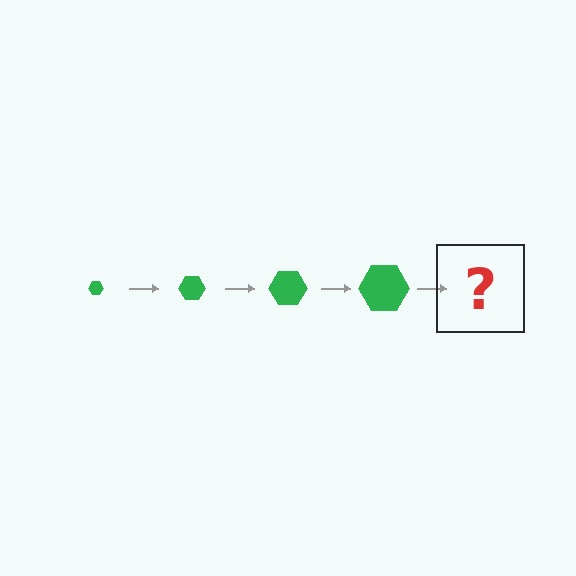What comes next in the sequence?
The next element should be a green hexagon, larger than the previous one.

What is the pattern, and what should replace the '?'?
The pattern is that the hexagon gets progressively larger each step. The '?' should be a green hexagon, larger than the previous one.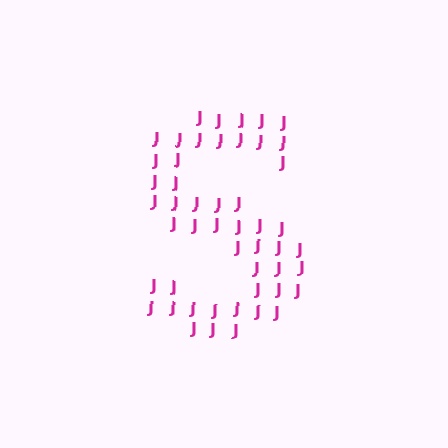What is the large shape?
The large shape is the letter S.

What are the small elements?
The small elements are letter J's.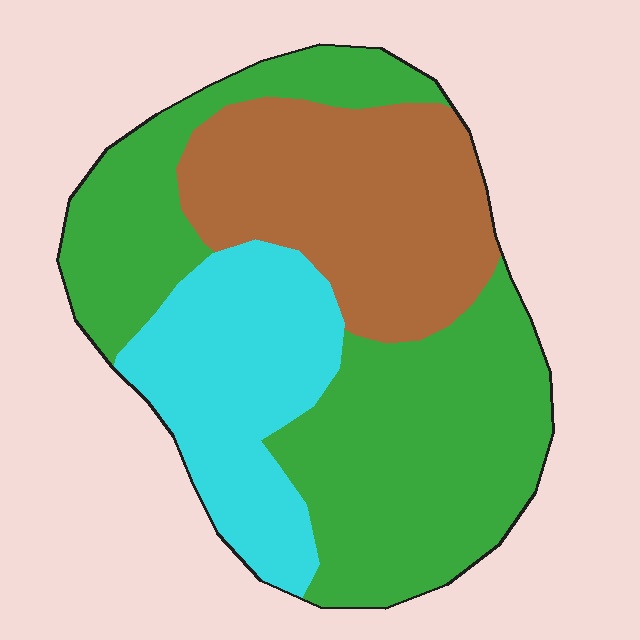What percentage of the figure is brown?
Brown takes up between a quarter and a half of the figure.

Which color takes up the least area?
Cyan, at roughly 25%.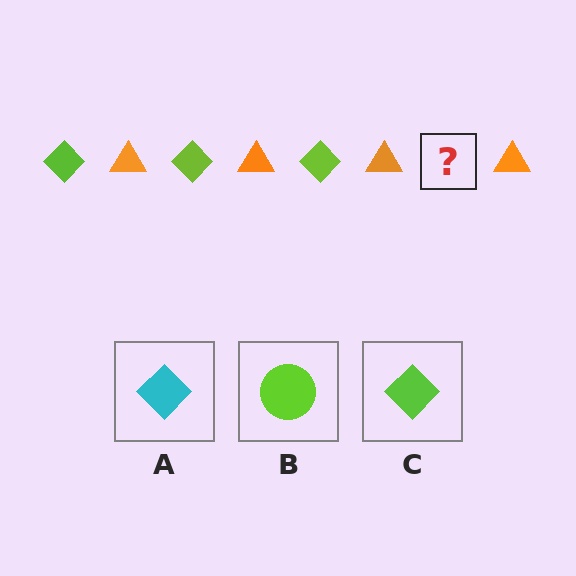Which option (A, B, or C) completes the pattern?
C.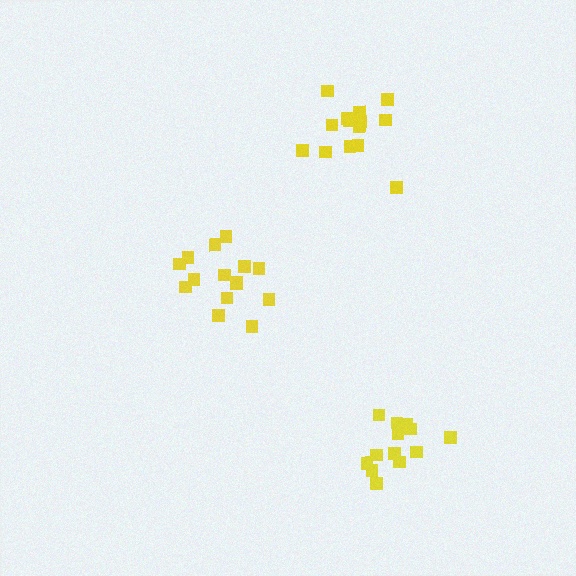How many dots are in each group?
Group 1: 15 dots, Group 2: 14 dots, Group 3: 13 dots (42 total).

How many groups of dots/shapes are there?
There are 3 groups.